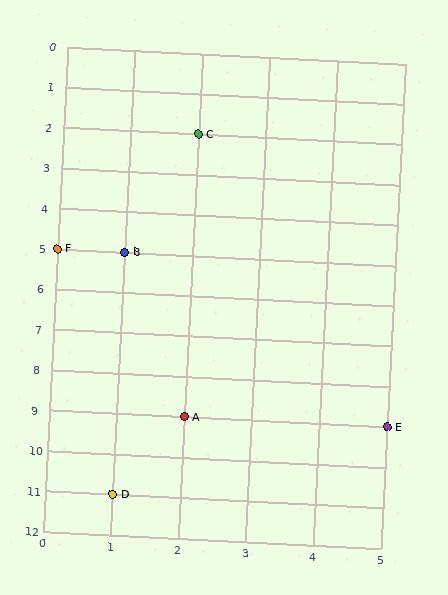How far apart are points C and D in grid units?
Points C and D are 1 column and 9 rows apart (about 9.1 grid units diagonally).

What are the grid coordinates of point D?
Point D is at grid coordinates (1, 11).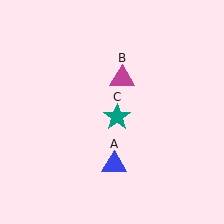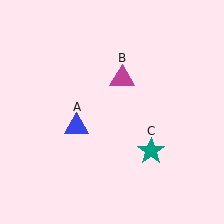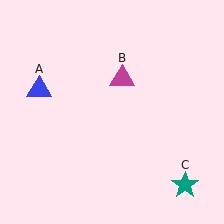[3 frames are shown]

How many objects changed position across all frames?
2 objects changed position: blue triangle (object A), teal star (object C).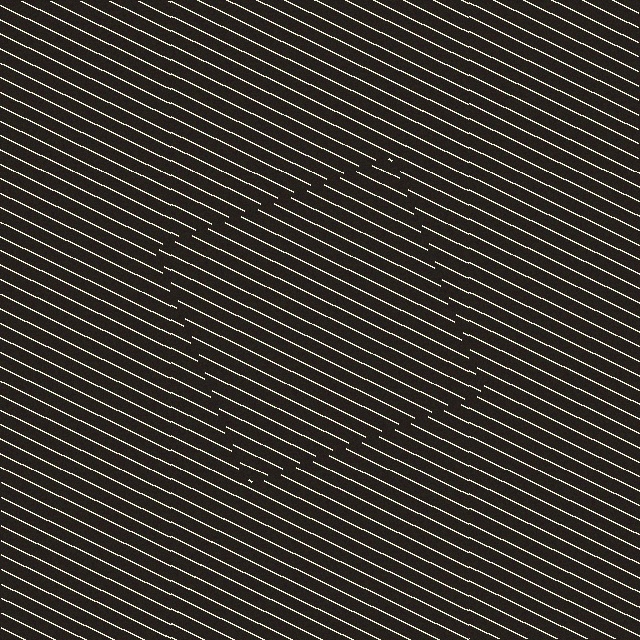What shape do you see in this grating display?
An illusory square. The interior of the shape contains the same grating, shifted by half a period — the contour is defined by the phase discontinuity where line-ends from the inner and outer gratings abut.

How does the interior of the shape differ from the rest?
The interior of the shape contains the same grating, shifted by half a period — the contour is defined by the phase discontinuity where line-ends from the inner and outer gratings abut.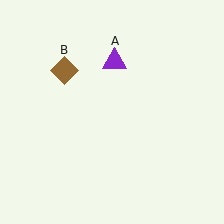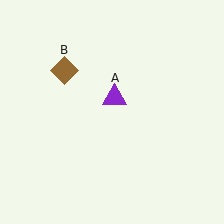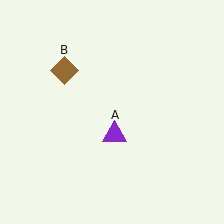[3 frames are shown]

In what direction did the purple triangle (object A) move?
The purple triangle (object A) moved down.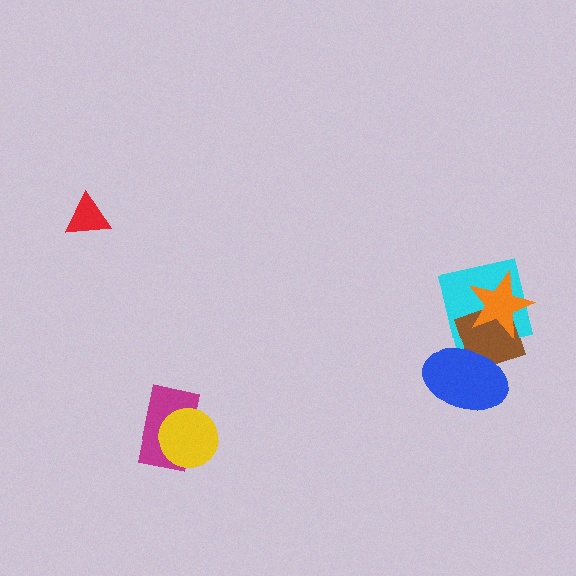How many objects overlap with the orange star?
2 objects overlap with the orange star.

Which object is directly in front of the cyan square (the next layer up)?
The brown diamond is directly in front of the cyan square.